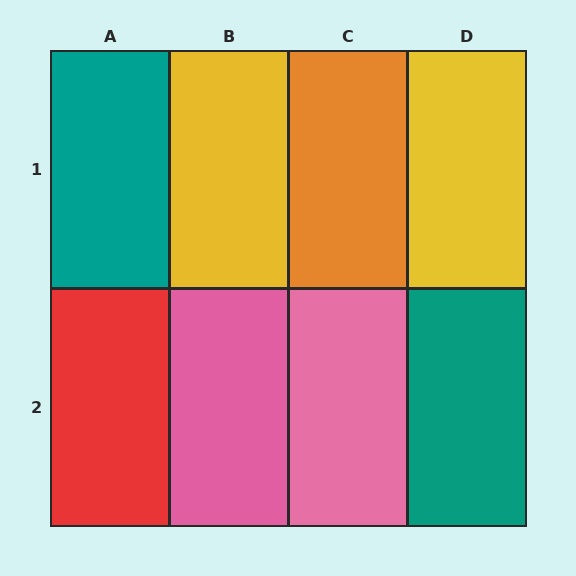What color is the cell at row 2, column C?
Pink.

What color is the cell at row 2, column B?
Pink.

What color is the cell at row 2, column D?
Teal.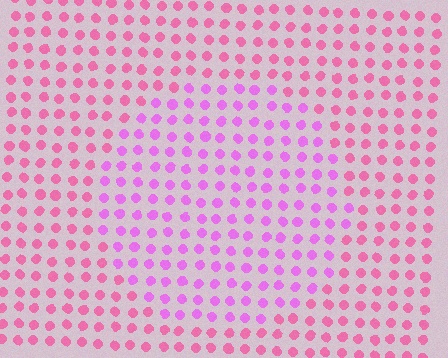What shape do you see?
I see a circle.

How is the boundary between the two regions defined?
The boundary is defined purely by a slight shift in hue (about 33 degrees). Spacing, size, and orientation are identical on both sides.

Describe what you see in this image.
The image is filled with small pink elements in a uniform arrangement. A circle-shaped region is visible where the elements are tinted to a slightly different hue, forming a subtle color boundary.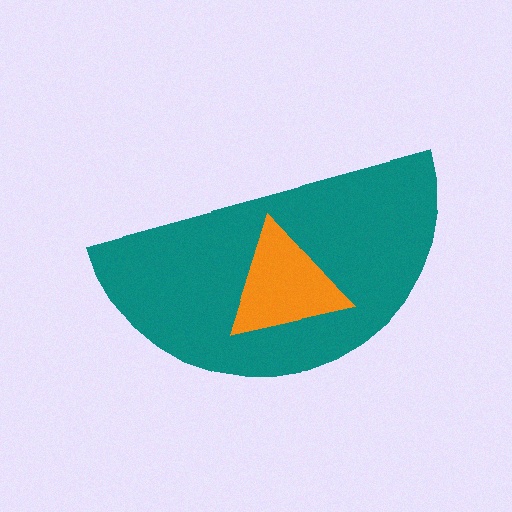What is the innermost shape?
The orange triangle.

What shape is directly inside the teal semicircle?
The orange triangle.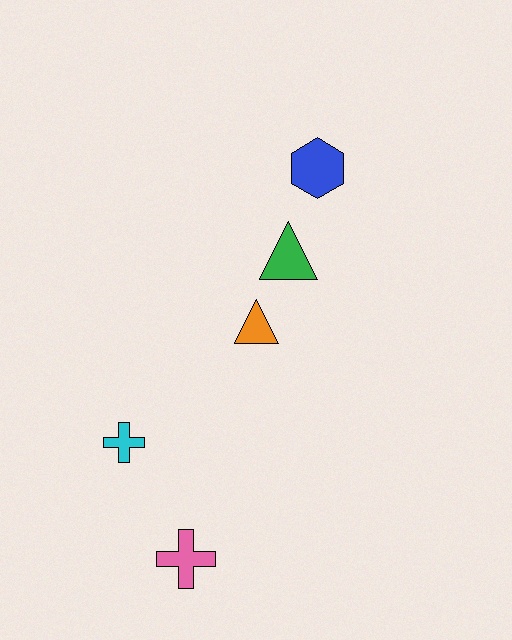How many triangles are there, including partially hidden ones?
There are 2 triangles.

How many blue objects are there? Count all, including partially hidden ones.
There is 1 blue object.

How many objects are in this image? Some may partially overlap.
There are 5 objects.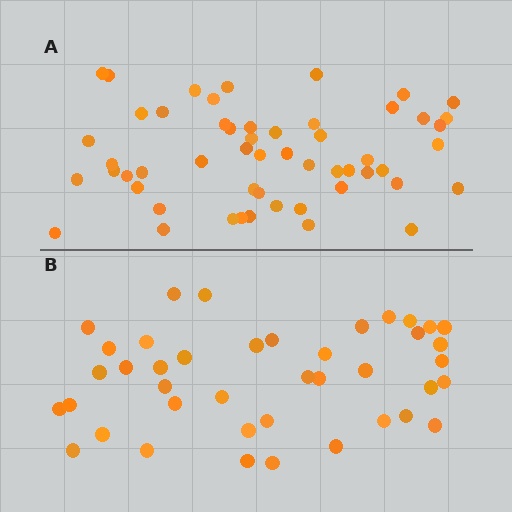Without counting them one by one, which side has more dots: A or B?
Region A (the top region) has more dots.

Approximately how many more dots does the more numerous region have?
Region A has approximately 15 more dots than region B.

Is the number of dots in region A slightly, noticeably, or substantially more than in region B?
Region A has noticeably more, but not dramatically so. The ratio is roughly 1.3 to 1.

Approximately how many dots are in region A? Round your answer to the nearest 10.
About 50 dots. (The exact count is 54, which rounds to 50.)